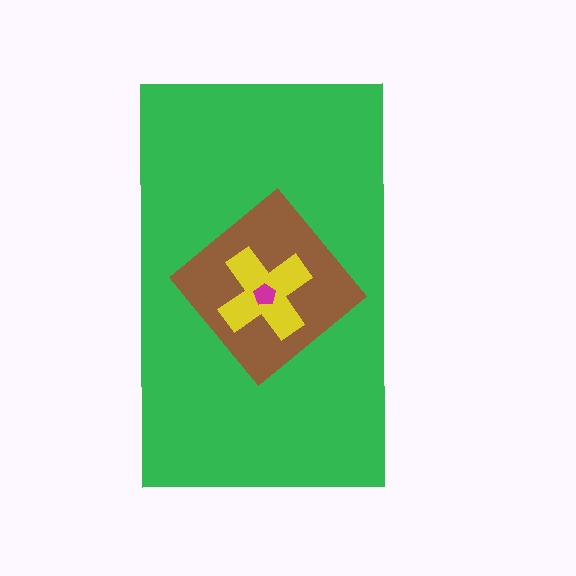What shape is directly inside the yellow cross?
The magenta pentagon.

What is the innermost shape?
The magenta pentagon.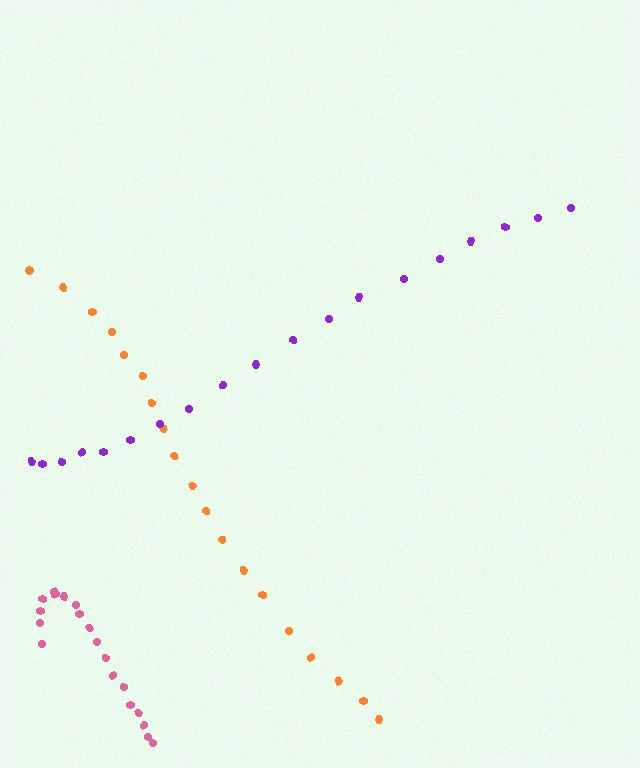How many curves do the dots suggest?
There are 3 distinct paths.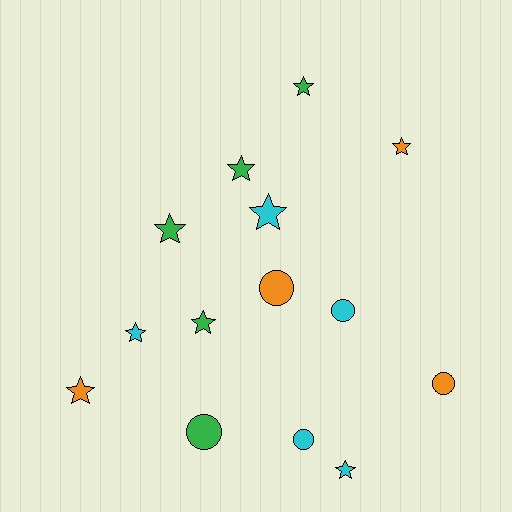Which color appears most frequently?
Cyan, with 5 objects.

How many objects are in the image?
There are 14 objects.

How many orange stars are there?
There are 2 orange stars.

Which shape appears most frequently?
Star, with 9 objects.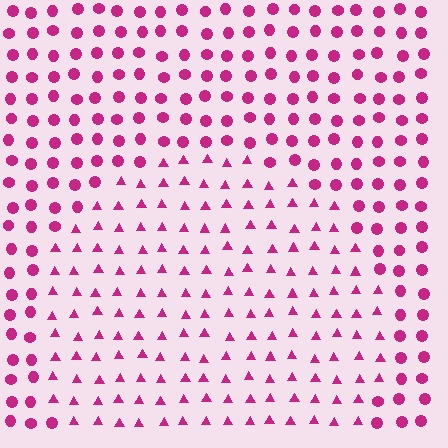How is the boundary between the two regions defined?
The boundary is defined by a change in element shape: triangles inside vs. circles outside. All elements share the same color and spacing.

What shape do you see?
I see a circle.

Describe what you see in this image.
The image is filled with small magenta elements arranged in a uniform grid. A circle-shaped region contains triangles, while the surrounding area contains circles. The boundary is defined purely by the change in element shape.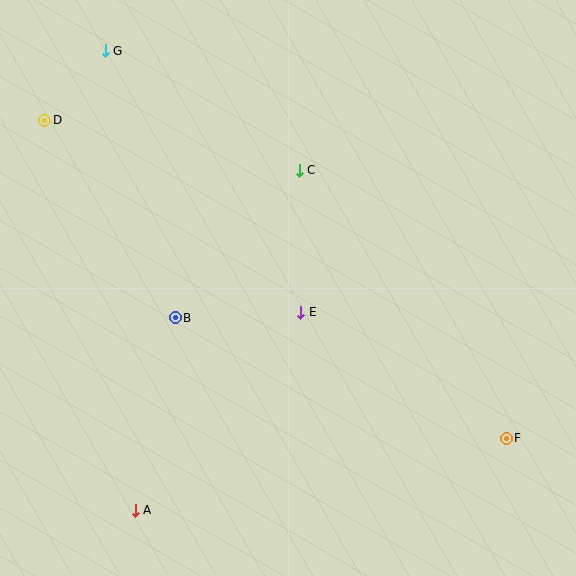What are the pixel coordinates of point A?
Point A is at (135, 510).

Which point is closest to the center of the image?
Point E at (301, 312) is closest to the center.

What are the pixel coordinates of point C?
Point C is at (299, 170).